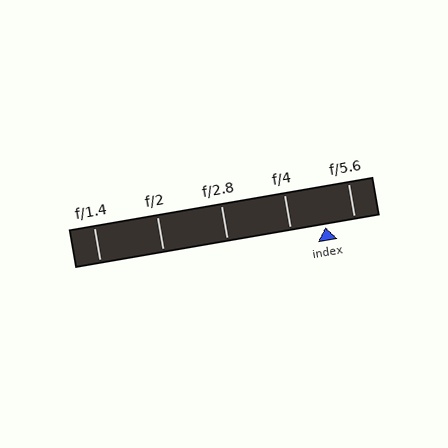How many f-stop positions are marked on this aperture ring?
There are 5 f-stop positions marked.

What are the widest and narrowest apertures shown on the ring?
The widest aperture shown is f/1.4 and the narrowest is f/5.6.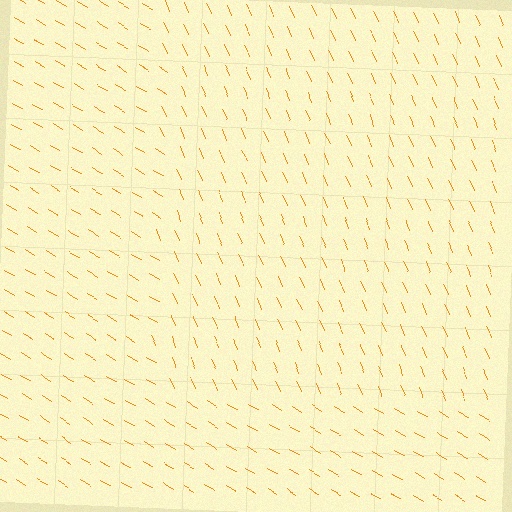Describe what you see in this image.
The image is filled with small orange line segments. A rectangle region in the image has lines oriented differently from the surrounding lines, creating a visible texture boundary.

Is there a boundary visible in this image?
Yes, there is a texture boundary formed by a change in line orientation.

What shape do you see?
I see a rectangle.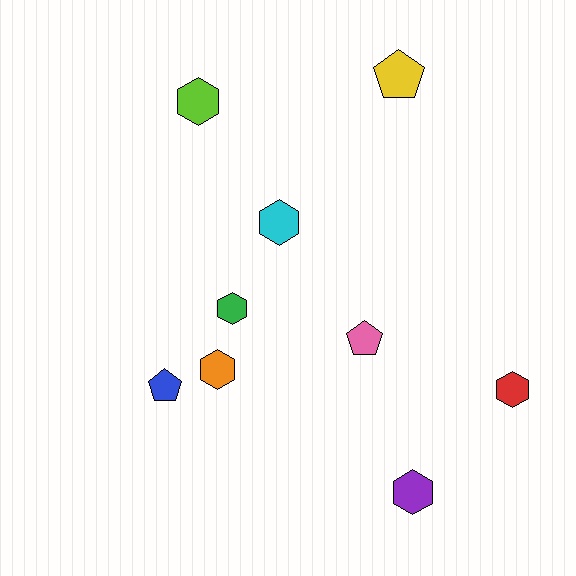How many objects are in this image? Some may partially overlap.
There are 9 objects.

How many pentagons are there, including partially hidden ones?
There are 3 pentagons.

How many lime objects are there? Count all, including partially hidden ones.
There is 1 lime object.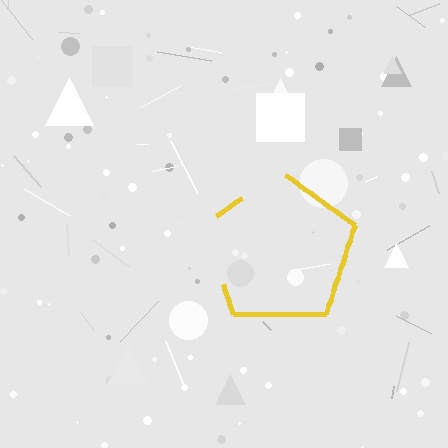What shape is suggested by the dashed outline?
The dashed outline suggests a pentagon.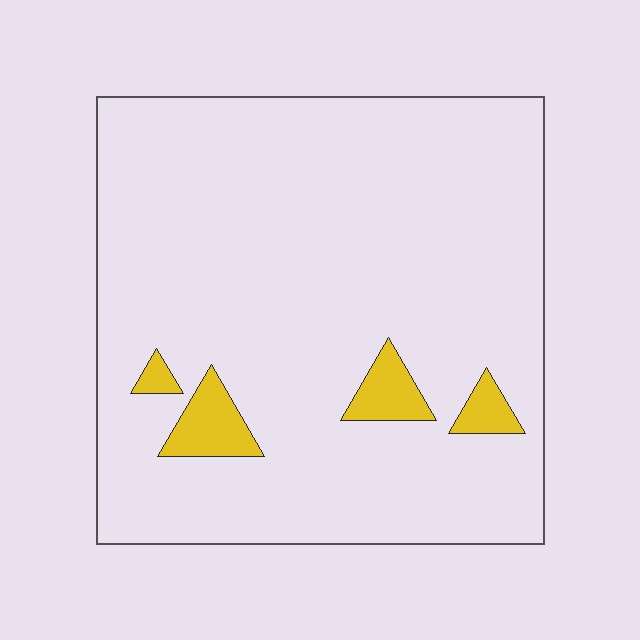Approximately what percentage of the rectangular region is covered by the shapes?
Approximately 5%.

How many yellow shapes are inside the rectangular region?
4.